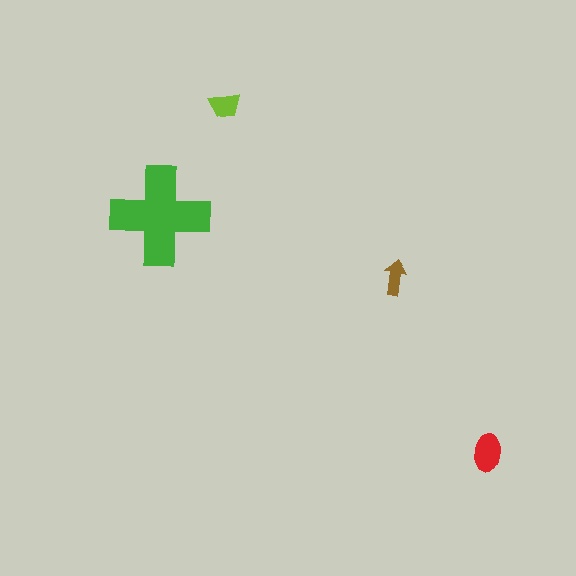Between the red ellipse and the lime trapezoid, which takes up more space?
The red ellipse.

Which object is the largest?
The green cross.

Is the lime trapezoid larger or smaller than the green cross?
Smaller.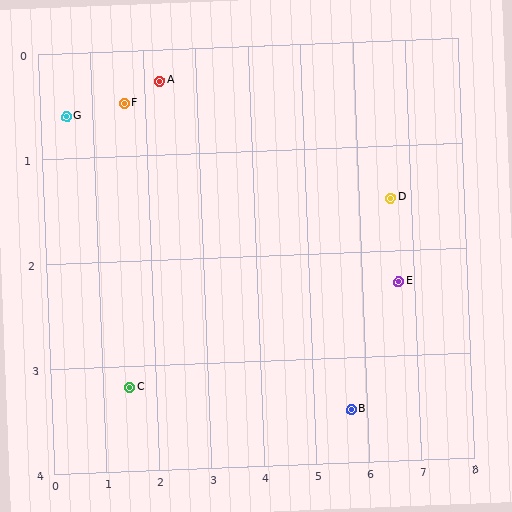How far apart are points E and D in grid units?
Points E and D are about 0.8 grid units apart.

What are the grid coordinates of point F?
Point F is at approximately (1.6, 0.5).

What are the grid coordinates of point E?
Point E is at approximately (6.7, 2.3).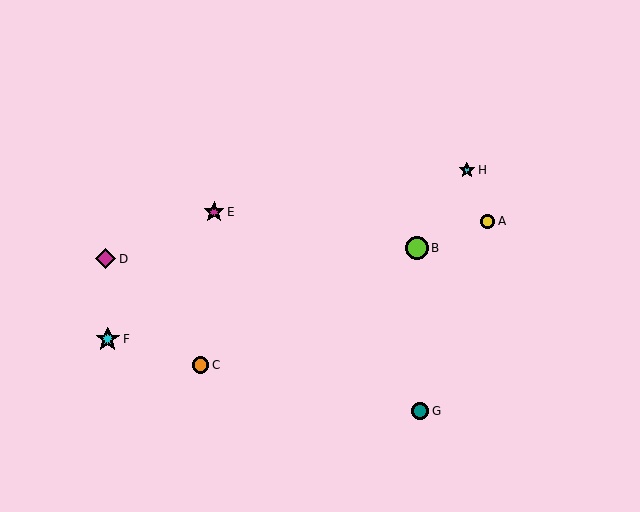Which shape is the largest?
The cyan star (labeled F) is the largest.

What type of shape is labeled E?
Shape E is a magenta star.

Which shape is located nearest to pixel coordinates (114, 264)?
The magenta diamond (labeled D) at (106, 259) is nearest to that location.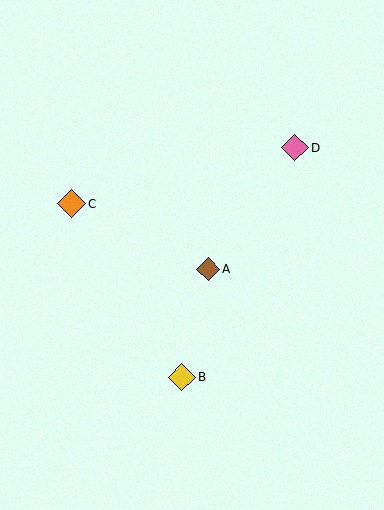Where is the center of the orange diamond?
The center of the orange diamond is at (71, 204).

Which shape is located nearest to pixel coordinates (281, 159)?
The pink diamond (labeled D) at (295, 148) is nearest to that location.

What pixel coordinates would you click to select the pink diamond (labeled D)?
Click at (295, 148) to select the pink diamond D.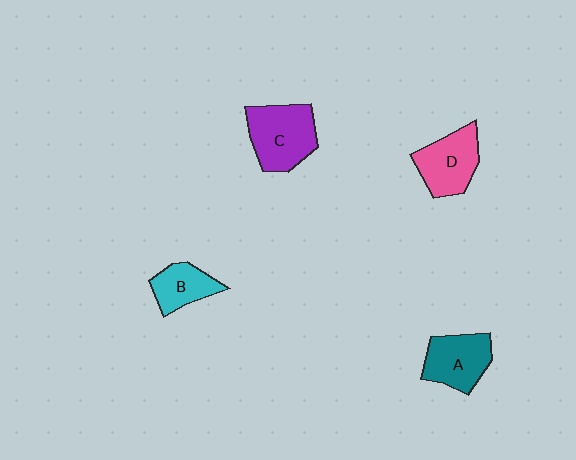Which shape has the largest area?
Shape C (purple).